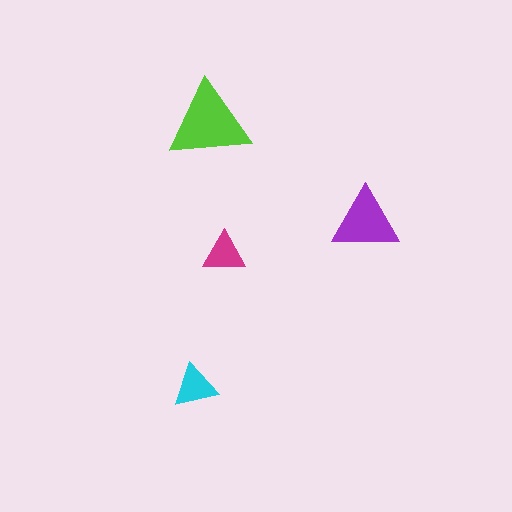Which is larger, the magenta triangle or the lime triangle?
The lime one.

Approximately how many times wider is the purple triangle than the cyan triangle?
About 1.5 times wider.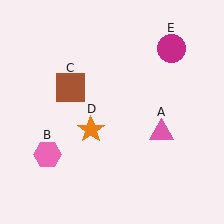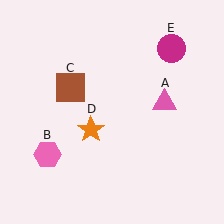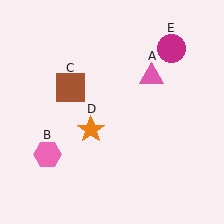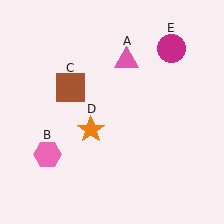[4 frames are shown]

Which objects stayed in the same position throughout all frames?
Pink hexagon (object B) and brown square (object C) and orange star (object D) and magenta circle (object E) remained stationary.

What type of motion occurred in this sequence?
The pink triangle (object A) rotated counterclockwise around the center of the scene.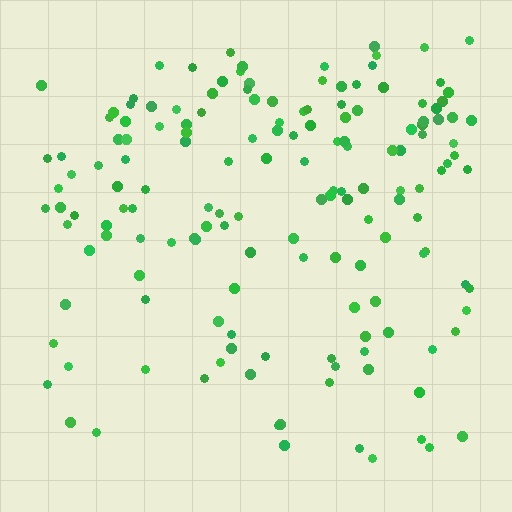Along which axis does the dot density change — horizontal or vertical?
Vertical.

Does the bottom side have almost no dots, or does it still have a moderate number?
Still a moderate number, just noticeably fewer than the top.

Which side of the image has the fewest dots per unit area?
The bottom.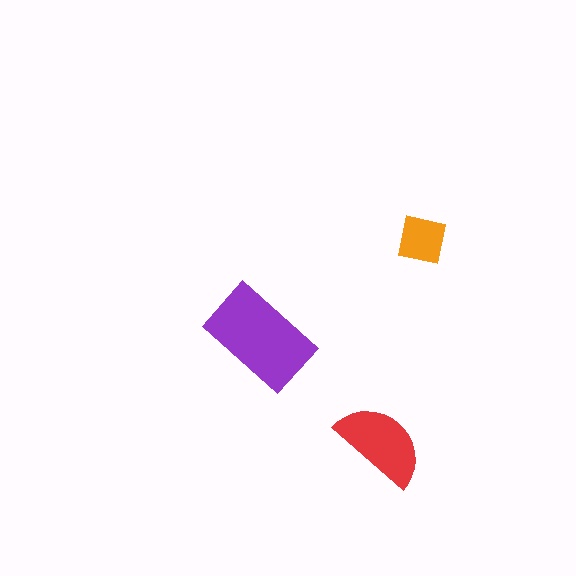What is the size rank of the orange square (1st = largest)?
3rd.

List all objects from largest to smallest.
The purple rectangle, the red semicircle, the orange square.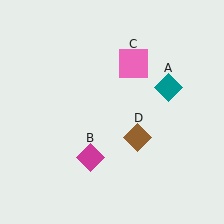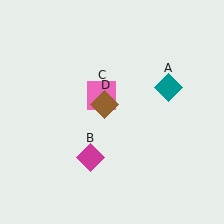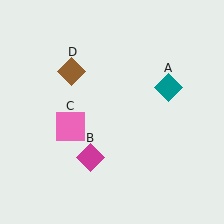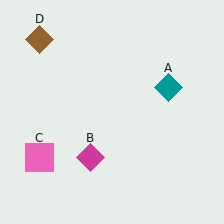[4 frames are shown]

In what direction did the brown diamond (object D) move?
The brown diamond (object D) moved up and to the left.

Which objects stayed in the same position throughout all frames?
Teal diamond (object A) and magenta diamond (object B) remained stationary.